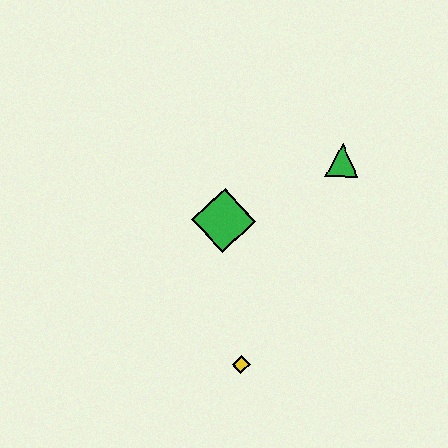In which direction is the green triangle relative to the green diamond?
The green triangle is to the right of the green diamond.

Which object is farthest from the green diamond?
The yellow diamond is farthest from the green diamond.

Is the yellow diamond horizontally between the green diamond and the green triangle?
Yes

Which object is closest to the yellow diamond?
The green diamond is closest to the yellow diamond.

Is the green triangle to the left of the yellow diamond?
No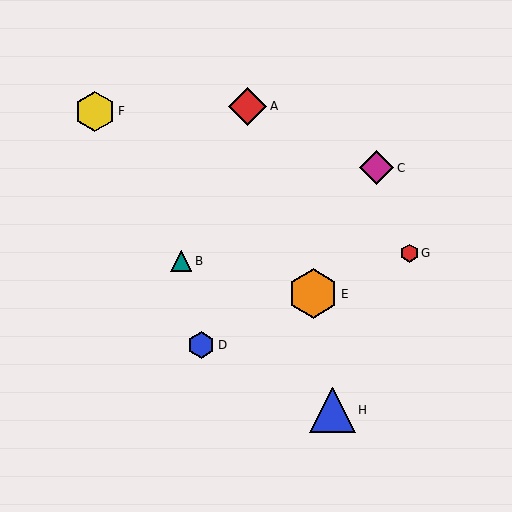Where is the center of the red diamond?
The center of the red diamond is at (248, 106).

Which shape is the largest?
The orange hexagon (labeled E) is the largest.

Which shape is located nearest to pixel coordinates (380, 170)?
The magenta diamond (labeled C) at (377, 168) is nearest to that location.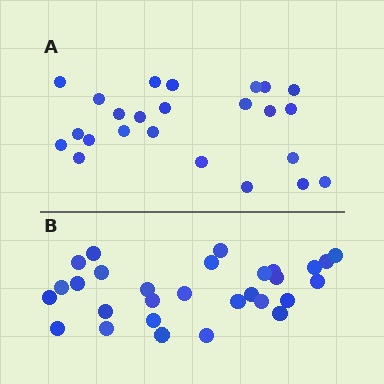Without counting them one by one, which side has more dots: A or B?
Region B (the bottom region) has more dots.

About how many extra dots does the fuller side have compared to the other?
Region B has about 5 more dots than region A.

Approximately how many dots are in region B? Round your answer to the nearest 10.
About 30 dots. (The exact count is 29, which rounds to 30.)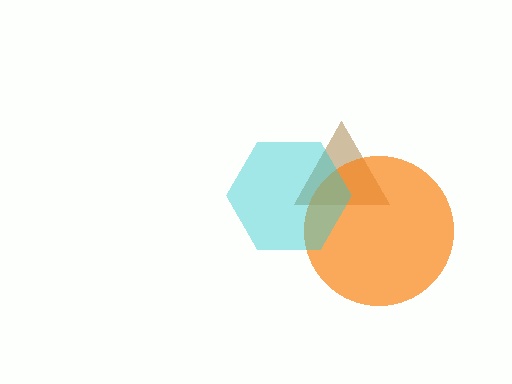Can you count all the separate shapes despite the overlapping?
Yes, there are 3 separate shapes.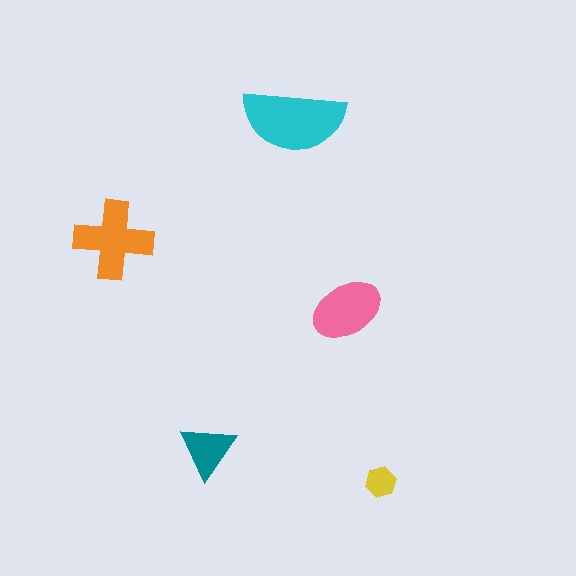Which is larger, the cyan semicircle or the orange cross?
The cyan semicircle.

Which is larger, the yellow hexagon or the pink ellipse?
The pink ellipse.